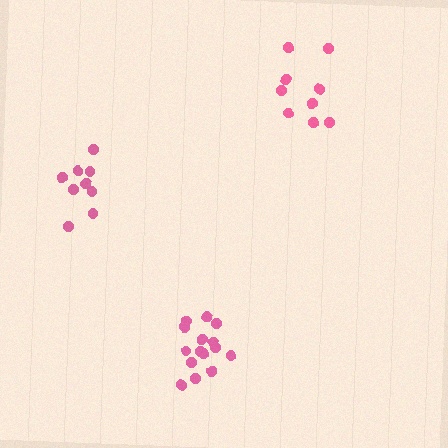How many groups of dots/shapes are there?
There are 3 groups.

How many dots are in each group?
Group 1: 9 dots, Group 2: 15 dots, Group 3: 9 dots (33 total).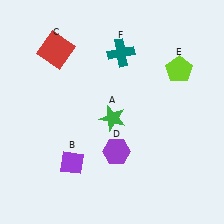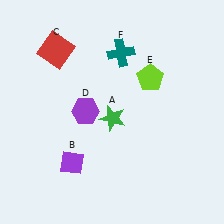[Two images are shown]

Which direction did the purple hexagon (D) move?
The purple hexagon (D) moved up.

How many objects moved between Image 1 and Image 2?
2 objects moved between the two images.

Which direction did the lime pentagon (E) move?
The lime pentagon (E) moved left.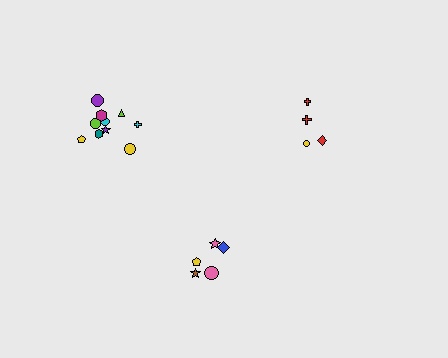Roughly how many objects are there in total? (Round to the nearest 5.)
Roughly 20 objects in total.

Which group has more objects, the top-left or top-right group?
The top-left group.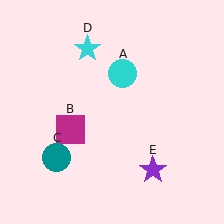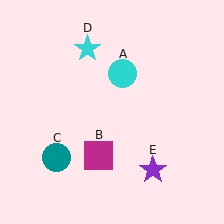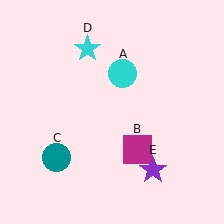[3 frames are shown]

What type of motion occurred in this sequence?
The magenta square (object B) rotated counterclockwise around the center of the scene.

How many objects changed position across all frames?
1 object changed position: magenta square (object B).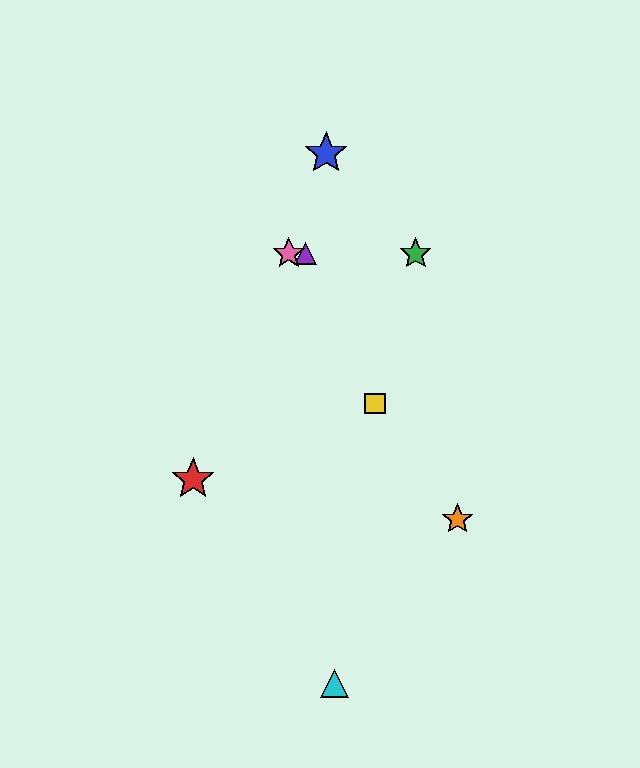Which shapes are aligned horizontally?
The green star, the purple triangle, the pink star are aligned horizontally.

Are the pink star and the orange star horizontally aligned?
No, the pink star is at y≈254 and the orange star is at y≈519.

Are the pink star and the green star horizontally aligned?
Yes, both are at y≈254.